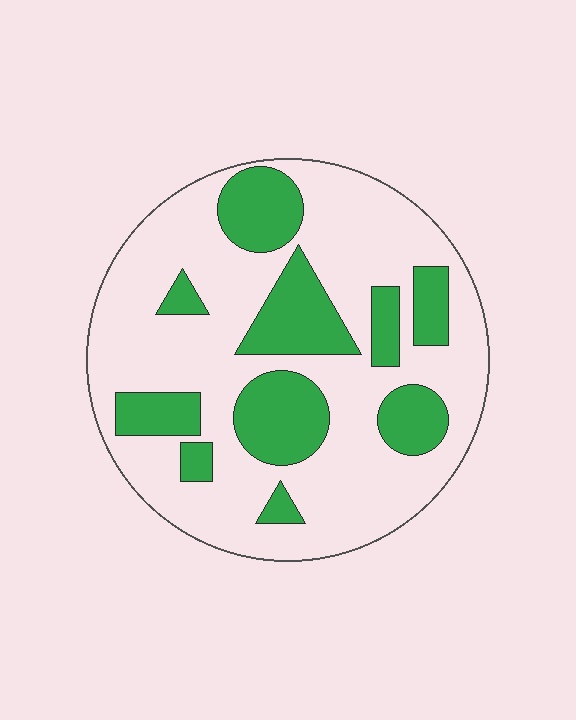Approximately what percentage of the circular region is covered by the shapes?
Approximately 30%.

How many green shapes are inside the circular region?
10.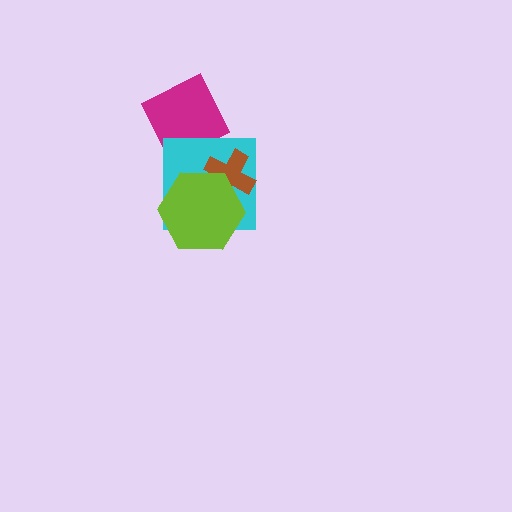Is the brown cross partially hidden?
Yes, it is partially covered by another shape.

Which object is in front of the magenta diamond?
The cyan square is in front of the magenta diamond.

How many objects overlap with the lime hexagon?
2 objects overlap with the lime hexagon.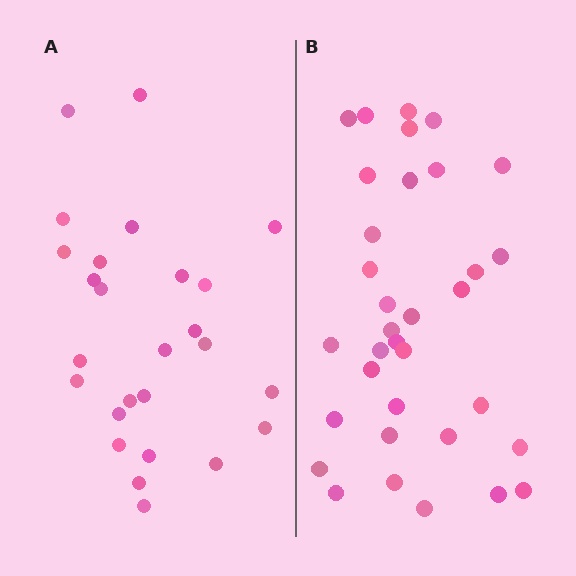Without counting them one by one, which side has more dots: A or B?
Region B (the right region) has more dots.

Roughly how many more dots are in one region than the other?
Region B has roughly 8 or so more dots than region A.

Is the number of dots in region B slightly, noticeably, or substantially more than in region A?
Region B has noticeably more, but not dramatically so. The ratio is roughly 1.3 to 1.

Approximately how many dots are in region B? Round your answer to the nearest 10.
About 30 dots. (The exact count is 34, which rounds to 30.)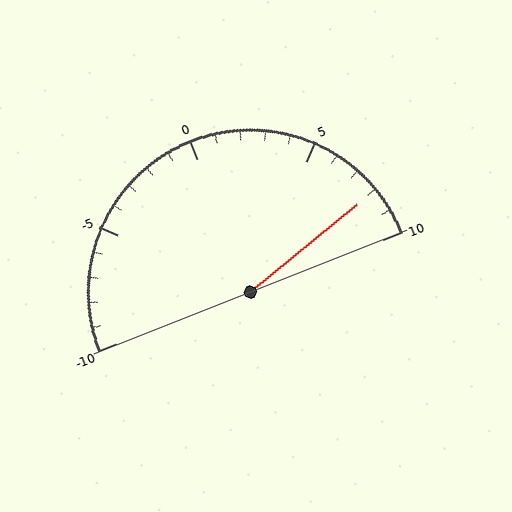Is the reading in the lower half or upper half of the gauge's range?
The reading is in the upper half of the range (-10 to 10).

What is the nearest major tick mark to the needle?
The nearest major tick mark is 10.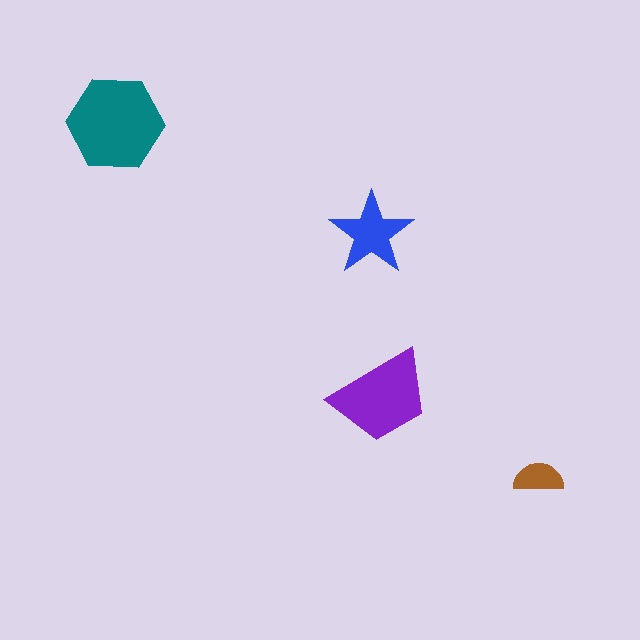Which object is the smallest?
The brown semicircle.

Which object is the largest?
The teal hexagon.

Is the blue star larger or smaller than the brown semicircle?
Larger.